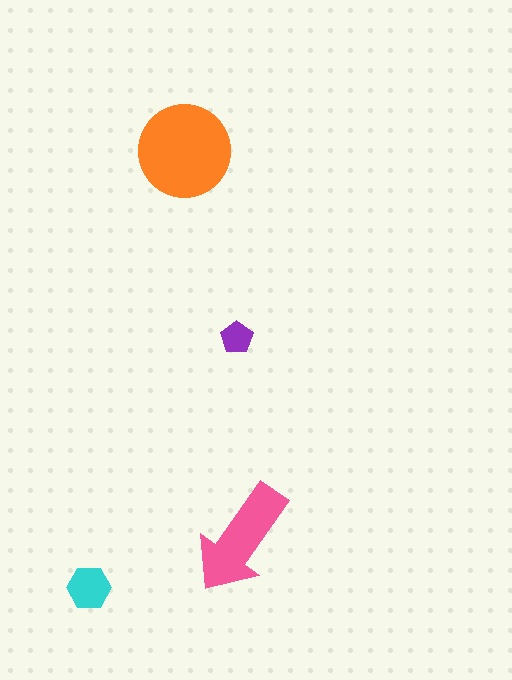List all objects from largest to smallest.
The orange circle, the pink arrow, the cyan hexagon, the purple pentagon.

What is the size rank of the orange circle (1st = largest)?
1st.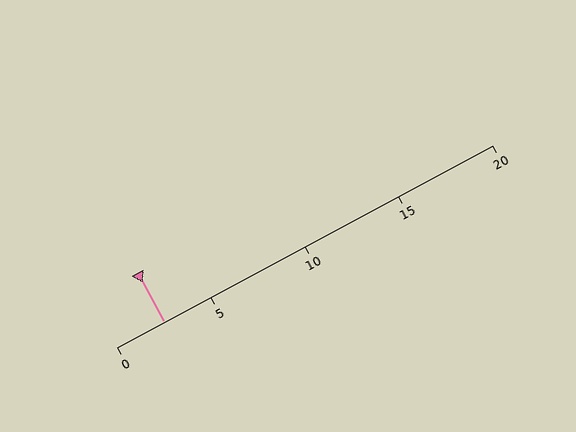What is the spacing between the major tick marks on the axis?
The major ticks are spaced 5 apart.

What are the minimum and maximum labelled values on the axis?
The axis runs from 0 to 20.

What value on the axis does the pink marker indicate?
The marker indicates approximately 2.5.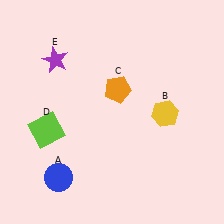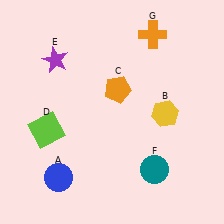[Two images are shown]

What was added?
A teal circle (F), an orange cross (G) were added in Image 2.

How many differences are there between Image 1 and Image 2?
There are 2 differences between the two images.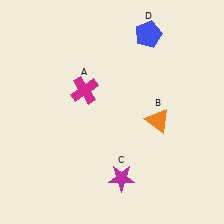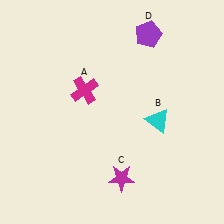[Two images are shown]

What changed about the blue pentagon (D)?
In Image 1, D is blue. In Image 2, it changed to purple.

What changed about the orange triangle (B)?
In Image 1, B is orange. In Image 2, it changed to cyan.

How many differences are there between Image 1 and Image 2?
There are 2 differences between the two images.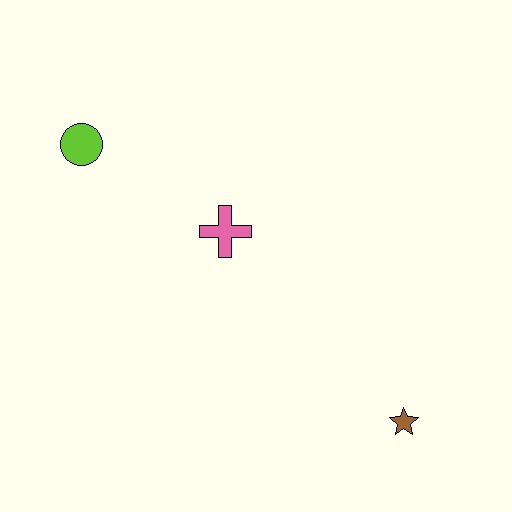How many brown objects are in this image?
There is 1 brown object.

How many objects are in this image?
There are 3 objects.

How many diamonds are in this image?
There are no diamonds.